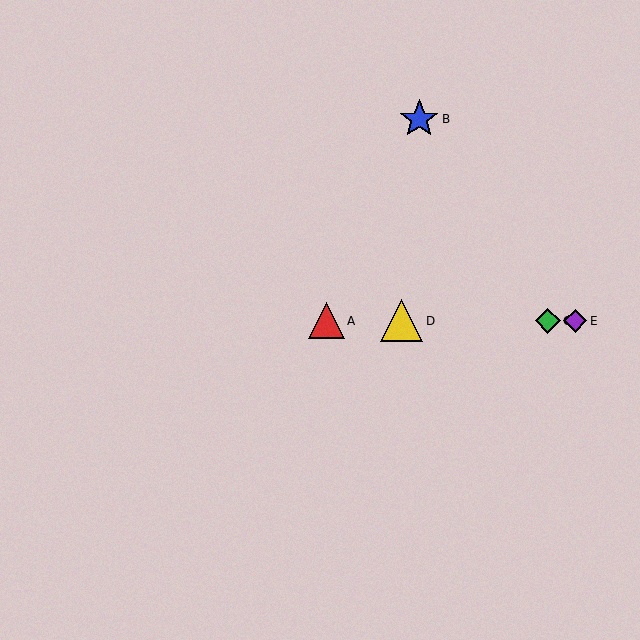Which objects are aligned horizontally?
Objects A, C, D, E are aligned horizontally.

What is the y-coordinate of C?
Object C is at y≈321.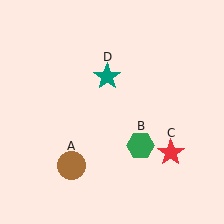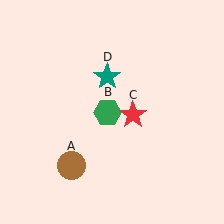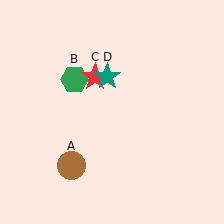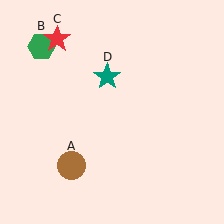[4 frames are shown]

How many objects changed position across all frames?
2 objects changed position: green hexagon (object B), red star (object C).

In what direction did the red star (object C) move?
The red star (object C) moved up and to the left.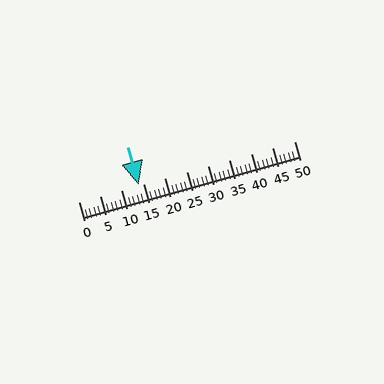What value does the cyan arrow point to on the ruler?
The cyan arrow points to approximately 14.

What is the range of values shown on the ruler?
The ruler shows values from 0 to 50.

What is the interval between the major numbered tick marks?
The major tick marks are spaced 5 units apart.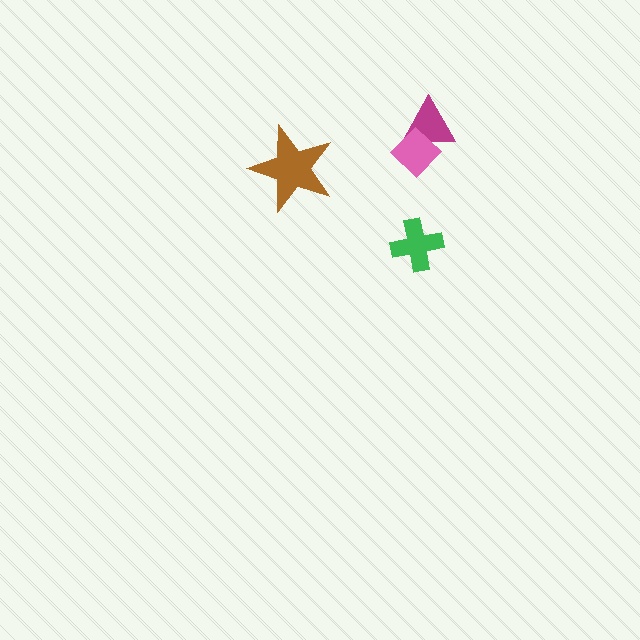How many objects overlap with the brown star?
0 objects overlap with the brown star.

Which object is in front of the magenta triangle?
The pink diamond is in front of the magenta triangle.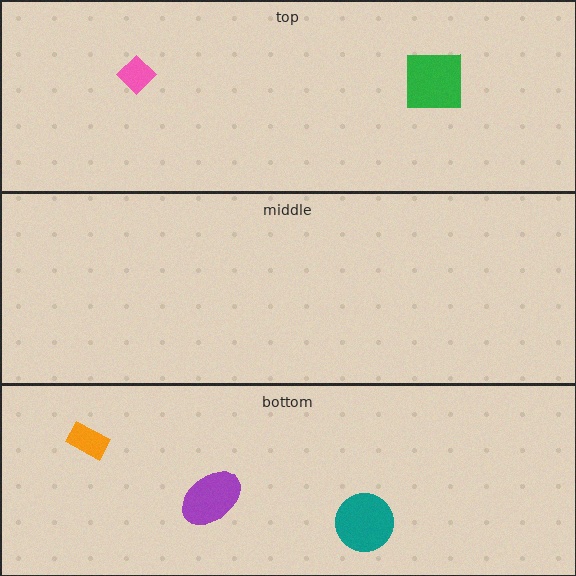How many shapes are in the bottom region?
3.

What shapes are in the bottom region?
The teal circle, the purple ellipse, the orange rectangle.